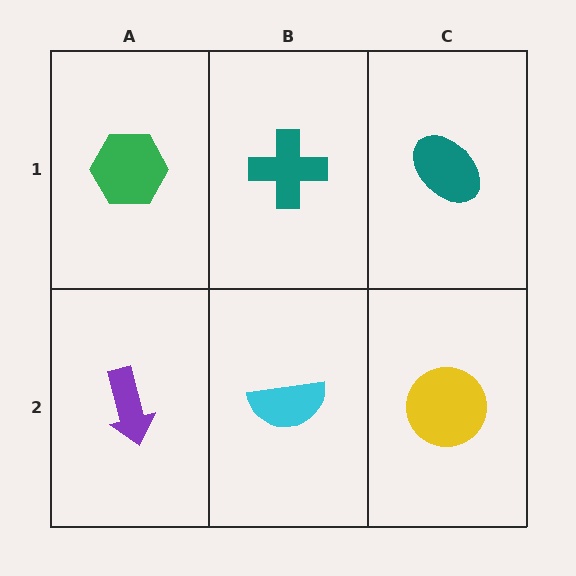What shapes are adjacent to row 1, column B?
A cyan semicircle (row 2, column B), a green hexagon (row 1, column A), a teal ellipse (row 1, column C).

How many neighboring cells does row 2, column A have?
2.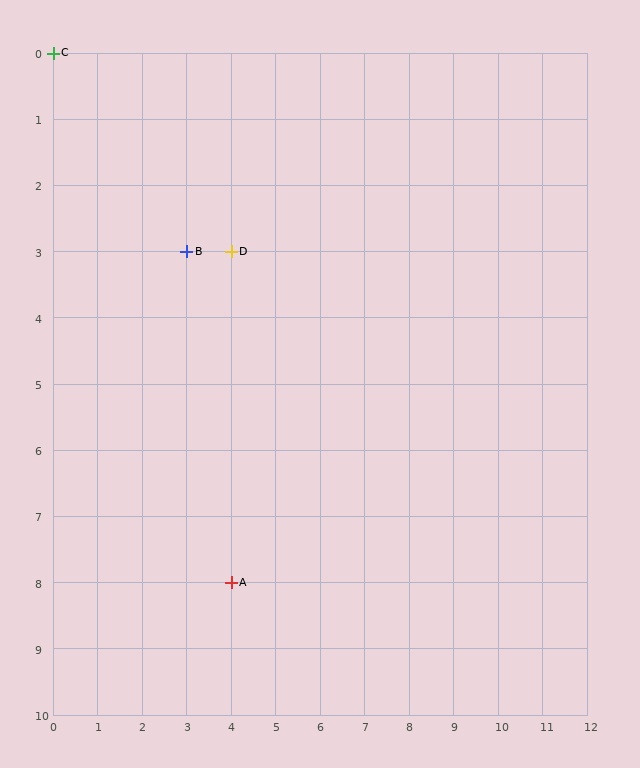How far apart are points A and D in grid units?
Points A and D are 5 rows apart.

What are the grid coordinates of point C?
Point C is at grid coordinates (0, 0).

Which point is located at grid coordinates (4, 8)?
Point A is at (4, 8).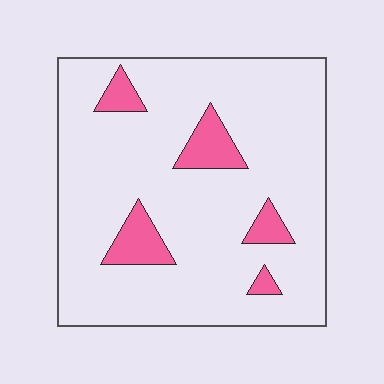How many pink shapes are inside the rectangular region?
5.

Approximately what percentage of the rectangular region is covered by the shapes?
Approximately 10%.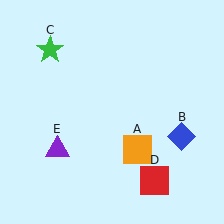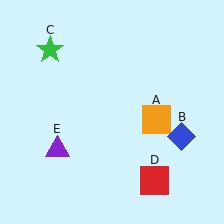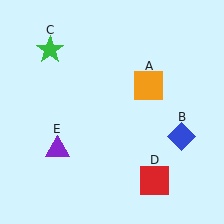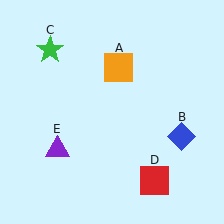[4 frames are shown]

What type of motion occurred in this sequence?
The orange square (object A) rotated counterclockwise around the center of the scene.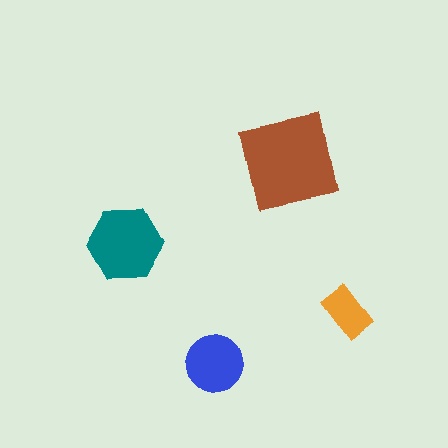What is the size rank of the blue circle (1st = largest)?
3rd.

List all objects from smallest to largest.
The orange rectangle, the blue circle, the teal hexagon, the brown square.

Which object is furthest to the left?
The teal hexagon is leftmost.